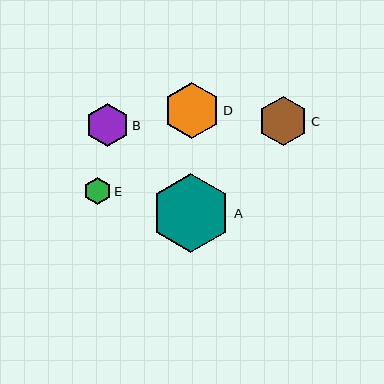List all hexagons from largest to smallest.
From largest to smallest: A, D, C, B, E.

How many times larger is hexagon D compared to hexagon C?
Hexagon D is approximately 1.1 times the size of hexagon C.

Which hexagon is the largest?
Hexagon A is the largest with a size of approximately 80 pixels.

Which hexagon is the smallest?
Hexagon E is the smallest with a size of approximately 27 pixels.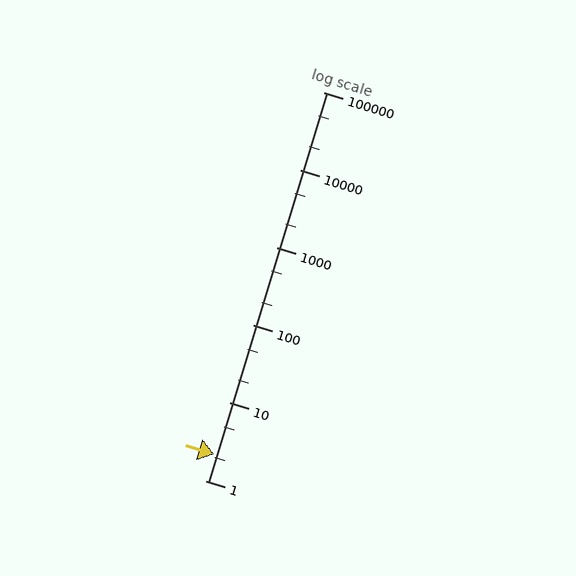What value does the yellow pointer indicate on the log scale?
The pointer indicates approximately 2.2.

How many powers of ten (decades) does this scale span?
The scale spans 5 decades, from 1 to 100000.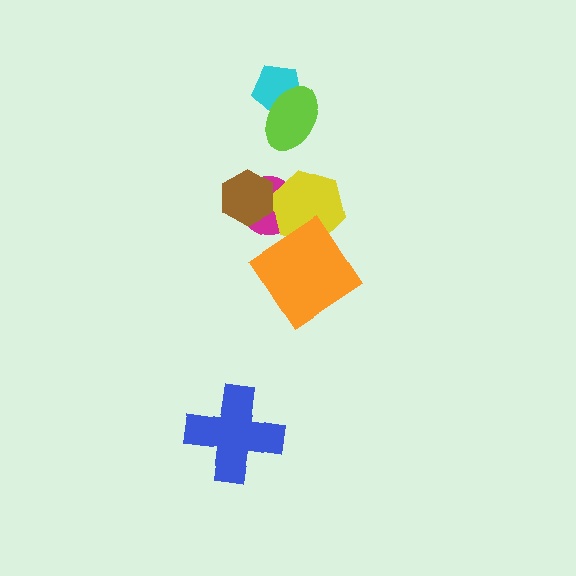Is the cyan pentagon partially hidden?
Yes, it is partially covered by another shape.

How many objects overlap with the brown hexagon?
1 object overlaps with the brown hexagon.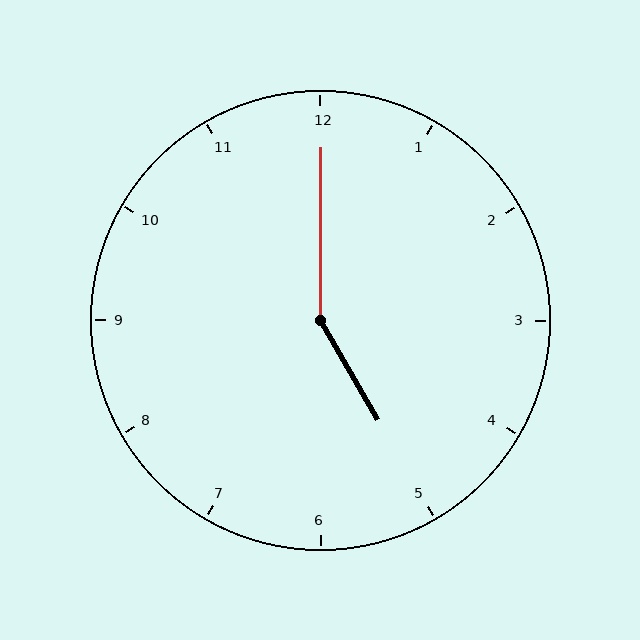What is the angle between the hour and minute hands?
Approximately 150 degrees.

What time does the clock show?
5:00.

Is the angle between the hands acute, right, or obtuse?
It is obtuse.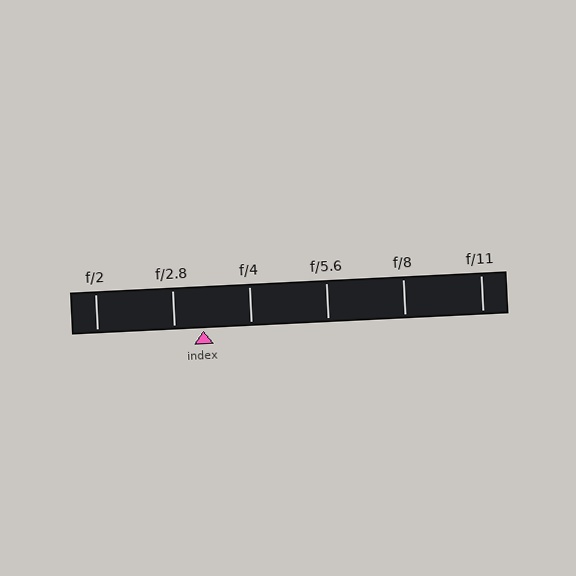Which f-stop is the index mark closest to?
The index mark is closest to f/2.8.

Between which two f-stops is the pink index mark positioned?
The index mark is between f/2.8 and f/4.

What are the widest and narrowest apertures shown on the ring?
The widest aperture shown is f/2 and the narrowest is f/11.